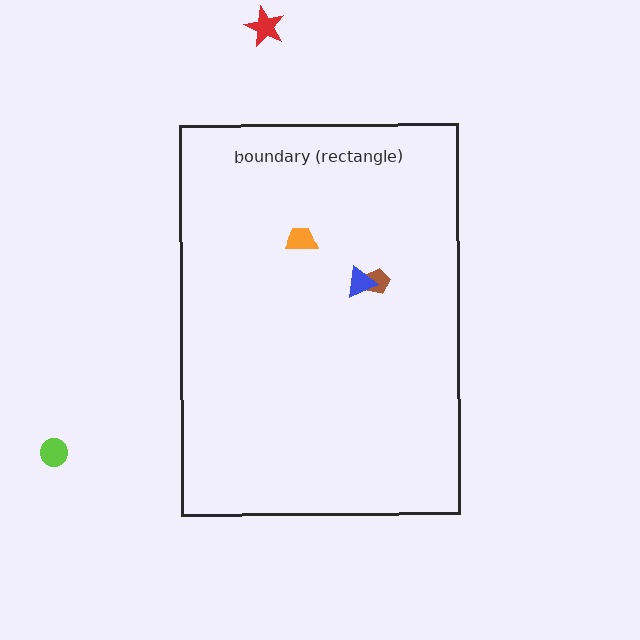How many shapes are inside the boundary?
3 inside, 2 outside.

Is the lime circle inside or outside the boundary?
Outside.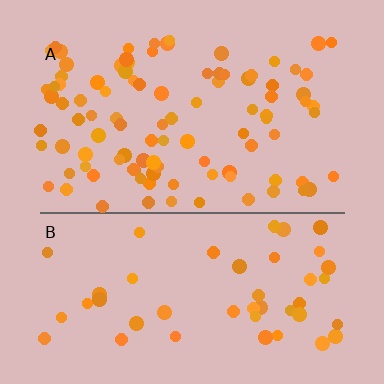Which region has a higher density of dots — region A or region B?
A (the top).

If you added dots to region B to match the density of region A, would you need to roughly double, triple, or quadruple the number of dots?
Approximately double.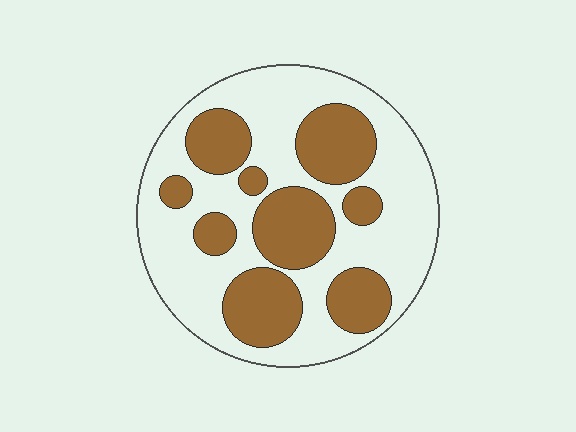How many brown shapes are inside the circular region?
9.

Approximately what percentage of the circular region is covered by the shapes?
Approximately 40%.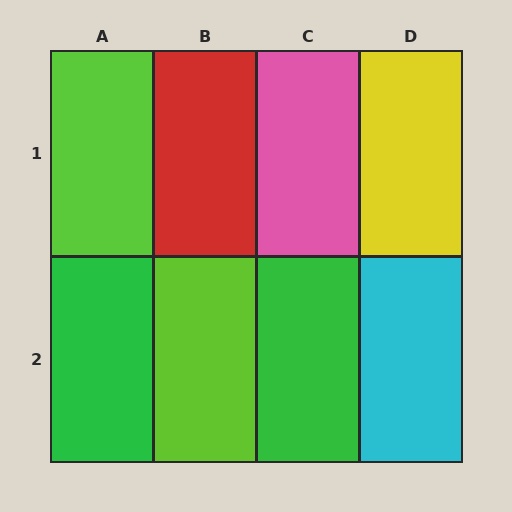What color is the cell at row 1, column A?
Lime.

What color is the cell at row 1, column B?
Red.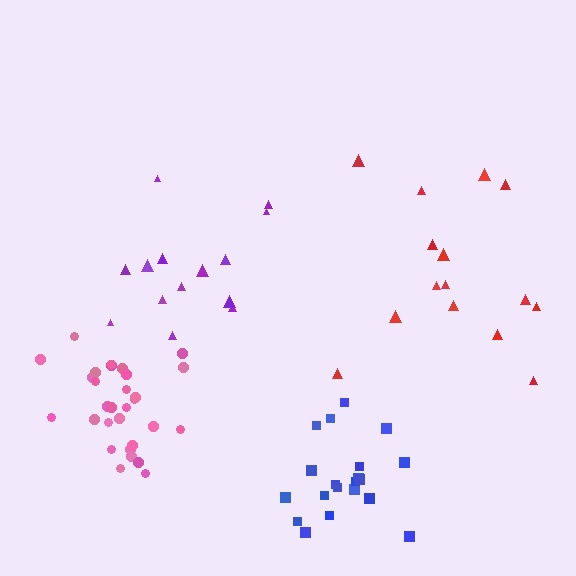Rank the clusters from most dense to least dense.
pink, blue, purple, red.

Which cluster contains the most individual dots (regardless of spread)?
Pink (30).